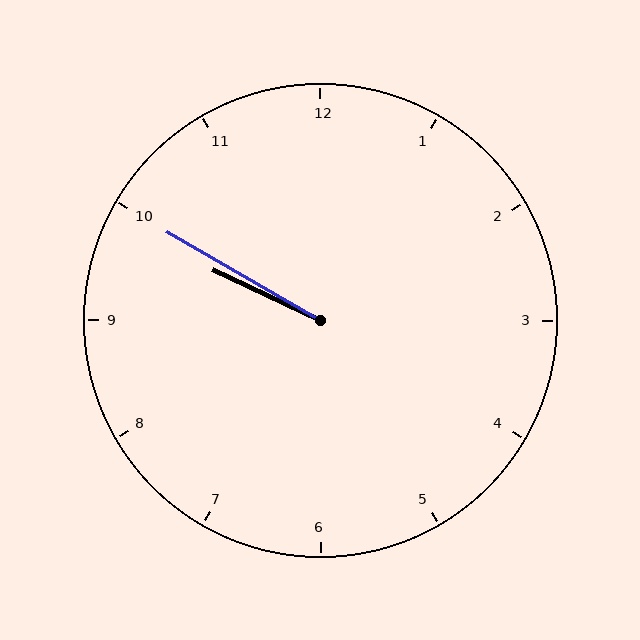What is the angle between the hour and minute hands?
Approximately 5 degrees.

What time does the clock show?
9:50.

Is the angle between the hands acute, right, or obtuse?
It is acute.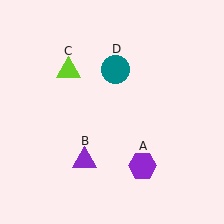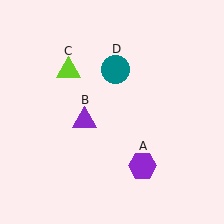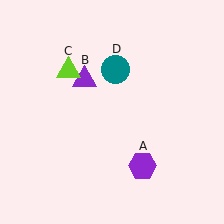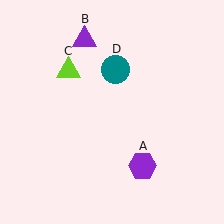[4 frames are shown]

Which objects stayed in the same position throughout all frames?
Purple hexagon (object A) and lime triangle (object C) and teal circle (object D) remained stationary.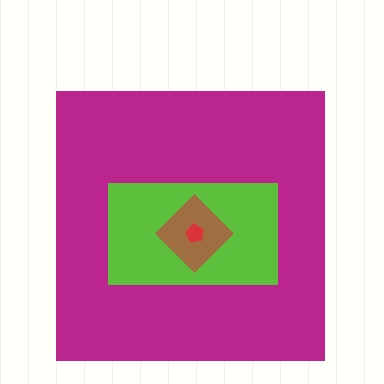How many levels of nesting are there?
4.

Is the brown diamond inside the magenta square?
Yes.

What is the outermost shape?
The magenta square.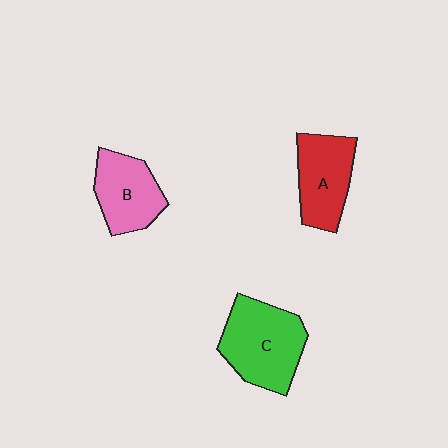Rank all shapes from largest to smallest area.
From largest to smallest: C (green), A (red), B (pink).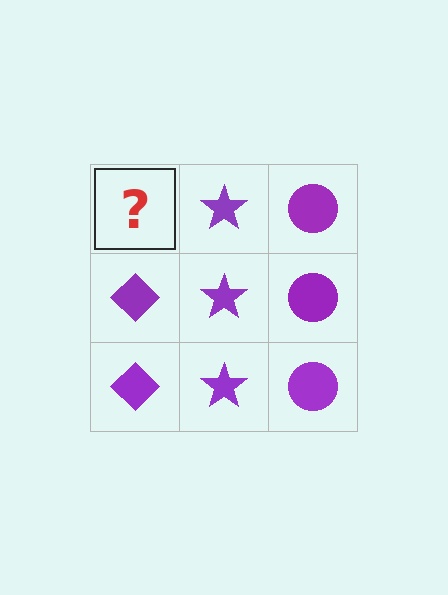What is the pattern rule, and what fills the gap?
The rule is that each column has a consistent shape. The gap should be filled with a purple diamond.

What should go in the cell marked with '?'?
The missing cell should contain a purple diamond.